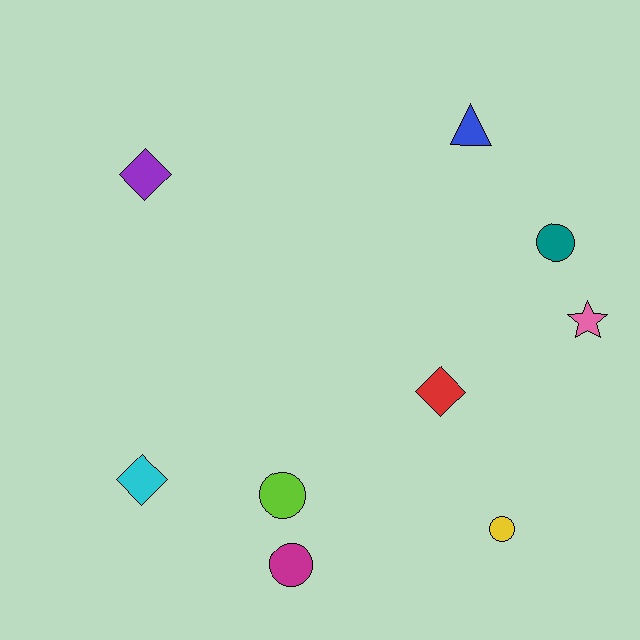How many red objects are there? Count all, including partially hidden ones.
There is 1 red object.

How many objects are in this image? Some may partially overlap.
There are 9 objects.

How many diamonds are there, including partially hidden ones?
There are 3 diamonds.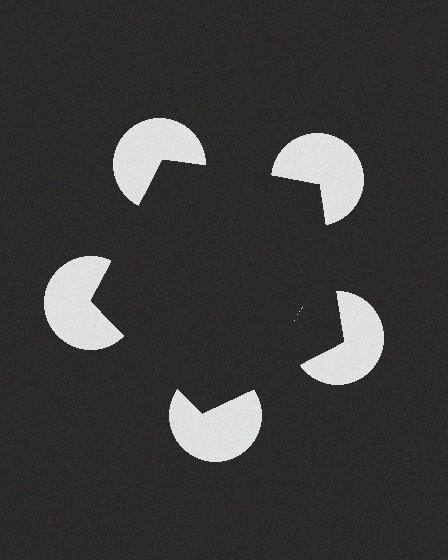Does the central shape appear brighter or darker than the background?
It typically appears slightly darker than the background, even though no actual brightness change is drawn.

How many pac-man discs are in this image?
There are 5 — one at each vertex of the illusory pentagon.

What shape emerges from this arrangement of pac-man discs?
An illusory pentagon — its edges are inferred from the aligned wedge cuts in the pac-man discs, not physically drawn.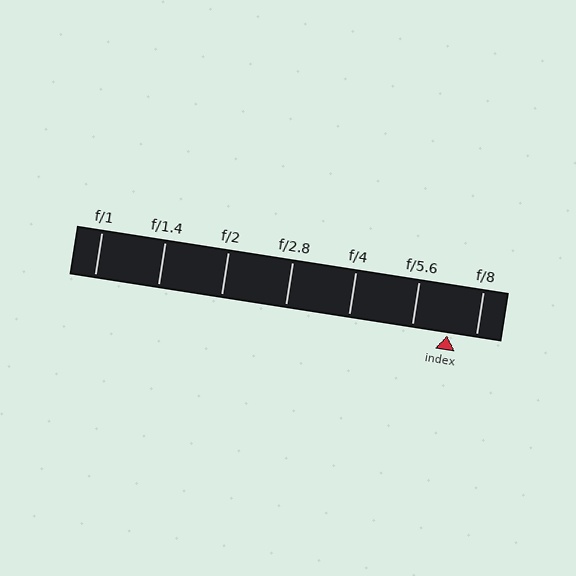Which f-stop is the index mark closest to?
The index mark is closest to f/8.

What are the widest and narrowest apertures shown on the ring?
The widest aperture shown is f/1 and the narrowest is f/8.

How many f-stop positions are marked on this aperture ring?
There are 7 f-stop positions marked.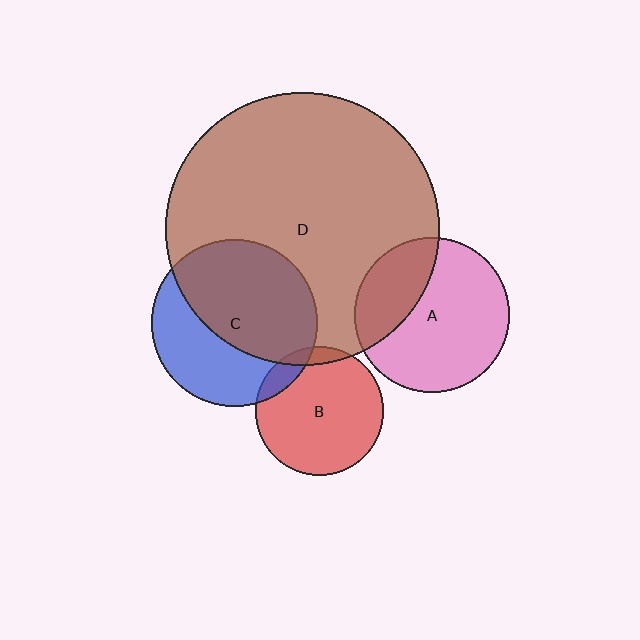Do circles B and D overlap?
Yes.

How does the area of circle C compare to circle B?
Approximately 1.7 times.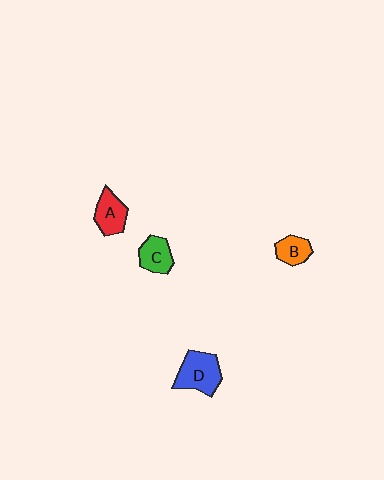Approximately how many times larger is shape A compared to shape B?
Approximately 1.4 times.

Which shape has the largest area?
Shape D (blue).